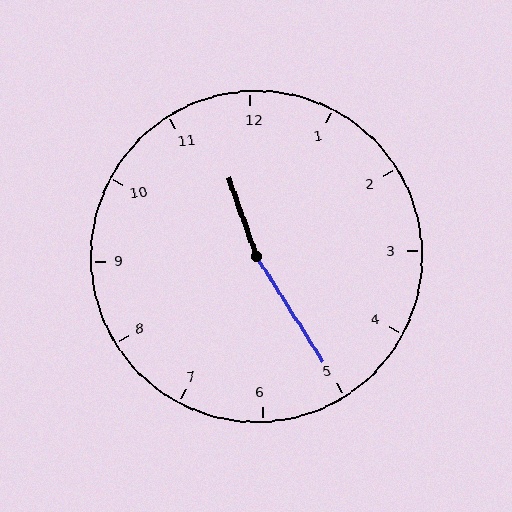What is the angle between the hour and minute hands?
Approximately 168 degrees.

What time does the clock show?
11:25.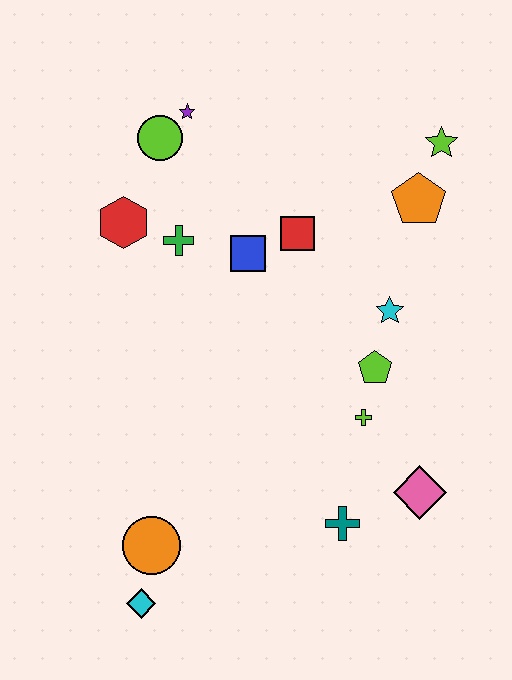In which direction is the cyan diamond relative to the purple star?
The cyan diamond is below the purple star.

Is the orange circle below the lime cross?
Yes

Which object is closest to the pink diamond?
The teal cross is closest to the pink diamond.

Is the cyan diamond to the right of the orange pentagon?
No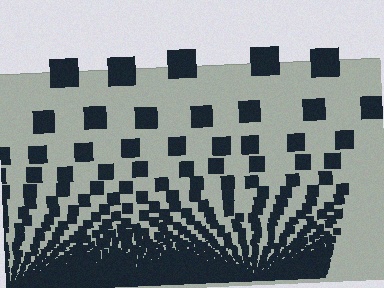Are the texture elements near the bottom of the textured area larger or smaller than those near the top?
Smaller. The gradient is inverted — elements near the bottom are smaller and denser.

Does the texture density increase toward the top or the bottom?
Density increases toward the bottom.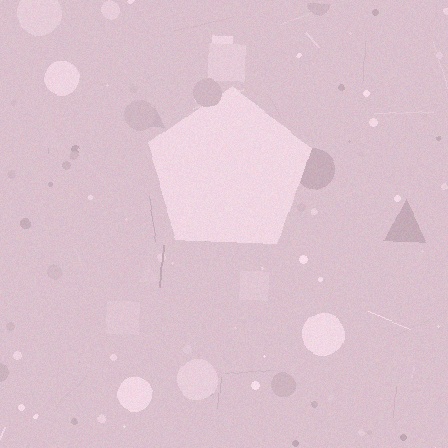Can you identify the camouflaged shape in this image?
The camouflaged shape is a pentagon.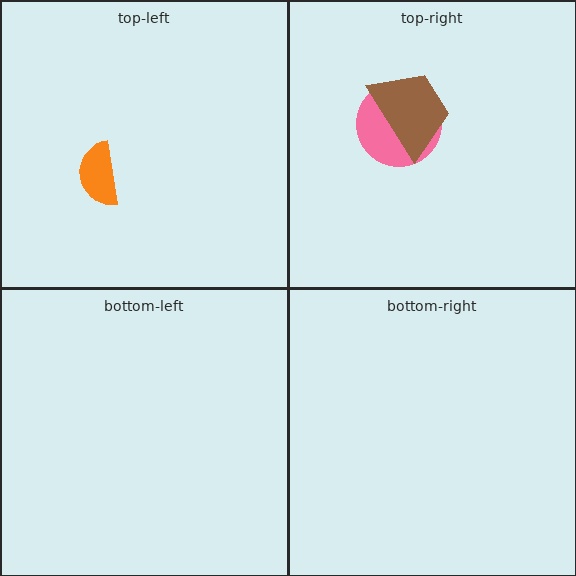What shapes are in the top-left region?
The orange semicircle.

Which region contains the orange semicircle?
The top-left region.